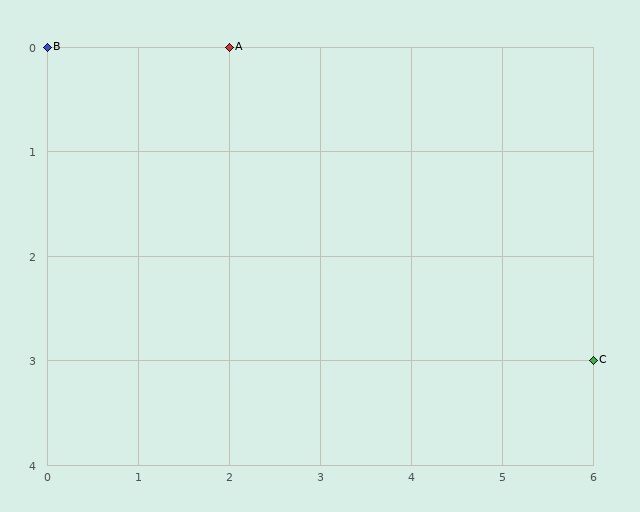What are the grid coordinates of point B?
Point B is at grid coordinates (0, 0).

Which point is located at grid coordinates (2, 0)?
Point A is at (2, 0).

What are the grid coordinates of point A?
Point A is at grid coordinates (2, 0).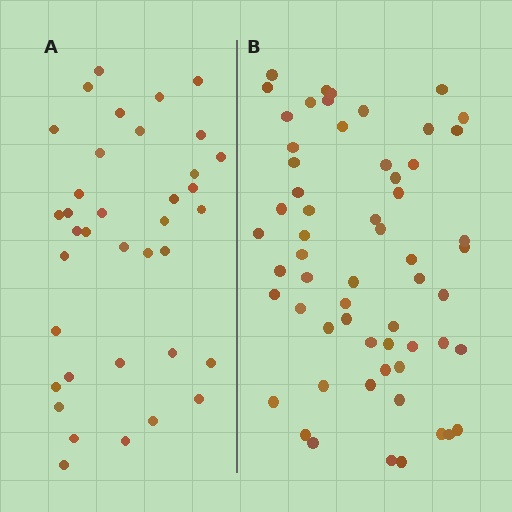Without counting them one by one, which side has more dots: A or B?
Region B (the right region) has more dots.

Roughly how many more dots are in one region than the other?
Region B has approximately 20 more dots than region A.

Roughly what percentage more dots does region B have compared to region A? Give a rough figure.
About 60% more.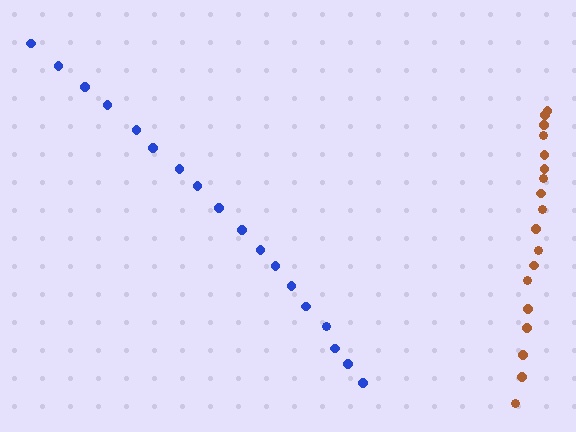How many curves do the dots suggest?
There are 2 distinct paths.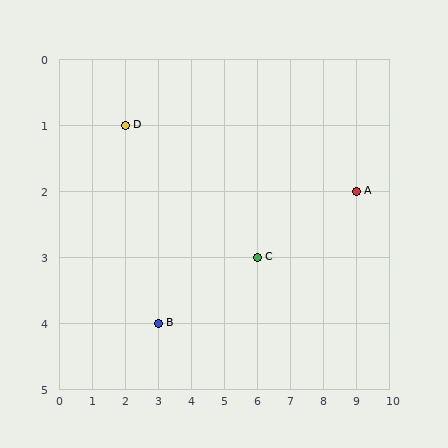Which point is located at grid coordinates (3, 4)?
Point B is at (3, 4).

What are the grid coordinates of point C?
Point C is at grid coordinates (6, 3).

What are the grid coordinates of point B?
Point B is at grid coordinates (3, 4).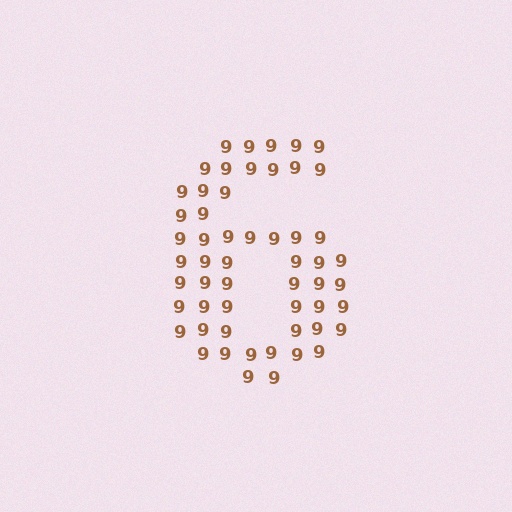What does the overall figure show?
The overall figure shows the digit 6.